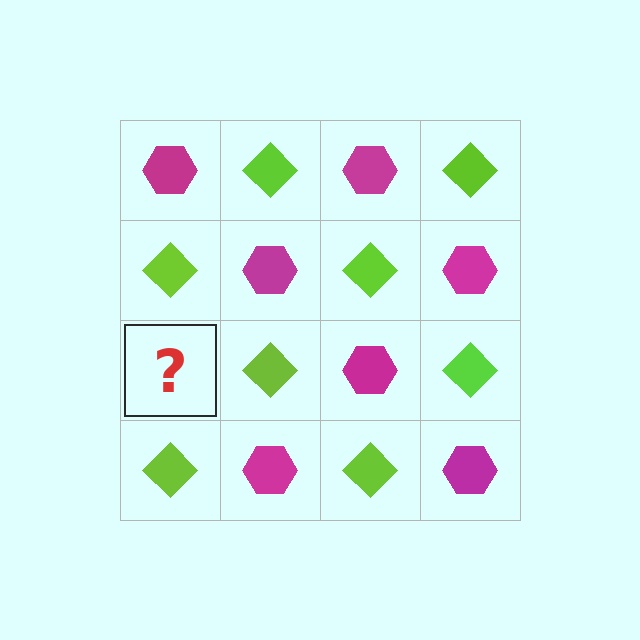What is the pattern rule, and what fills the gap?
The rule is that it alternates magenta hexagon and lime diamond in a checkerboard pattern. The gap should be filled with a magenta hexagon.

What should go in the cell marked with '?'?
The missing cell should contain a magenta hexagon.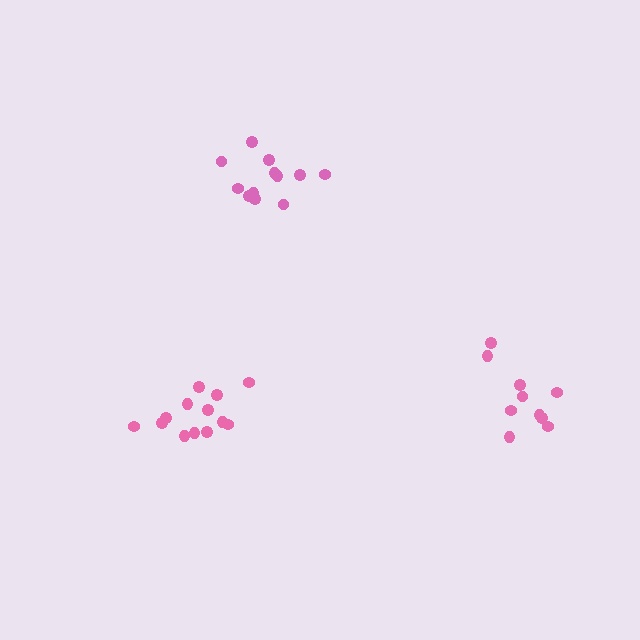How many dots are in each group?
Group 1: 12 dots, Group 2: 13 dots, Group 3: 10 dots (35 total).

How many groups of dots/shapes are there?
There are 3 groups.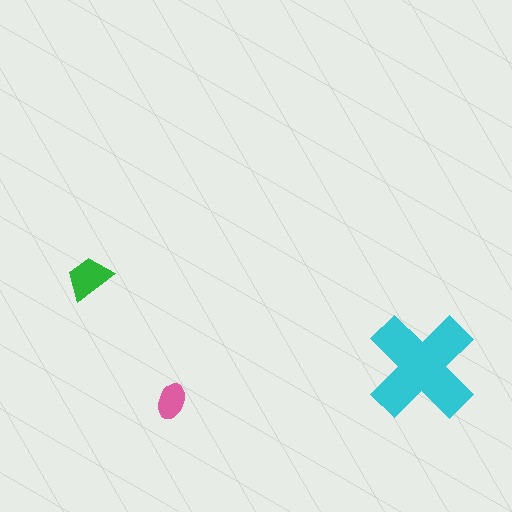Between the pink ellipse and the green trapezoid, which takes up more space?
The green trapezoid.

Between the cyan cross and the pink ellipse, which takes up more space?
The cyan cross.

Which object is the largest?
The cyan cross.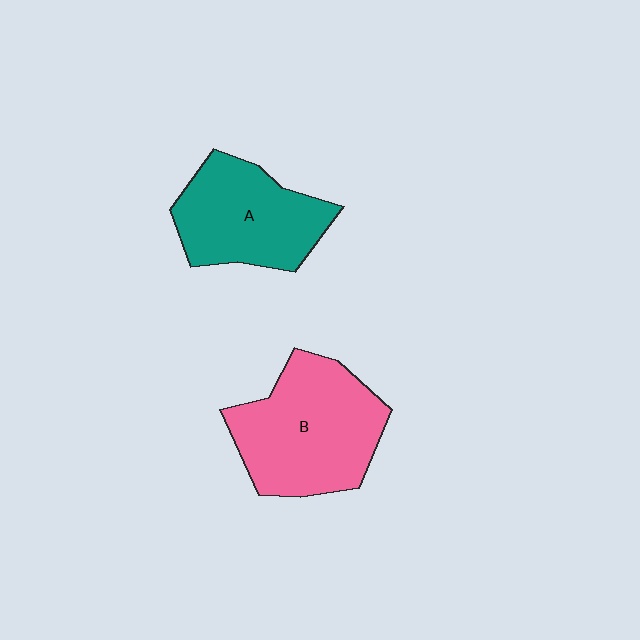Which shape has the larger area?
Shape B (pink).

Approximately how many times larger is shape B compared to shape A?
Approximately 1.2 times.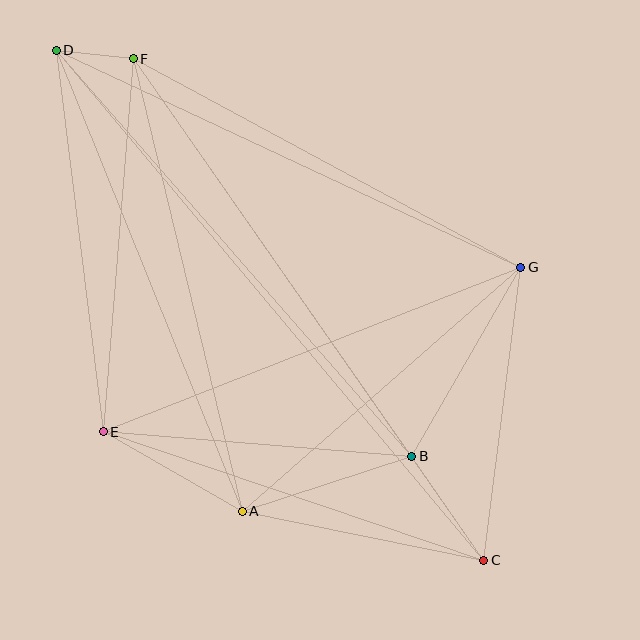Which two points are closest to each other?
Points D and F are closest to each other.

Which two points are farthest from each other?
Points C and D are farthest from each other.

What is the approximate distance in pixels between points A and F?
The distance between A and F is approximately 465 pixels.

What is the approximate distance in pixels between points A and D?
The distance between A and D is approximately 497 pixels.